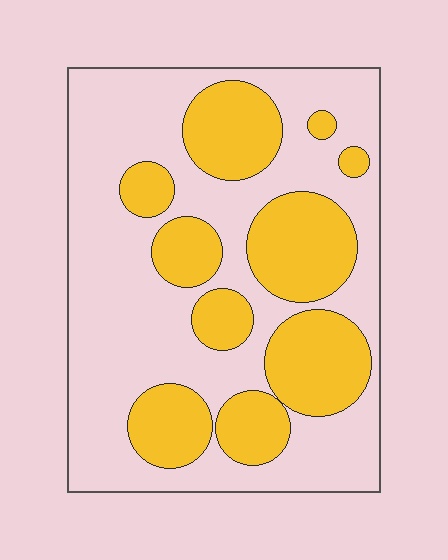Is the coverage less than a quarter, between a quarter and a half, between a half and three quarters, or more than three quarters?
Between a quarter and a half.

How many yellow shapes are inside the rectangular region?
10.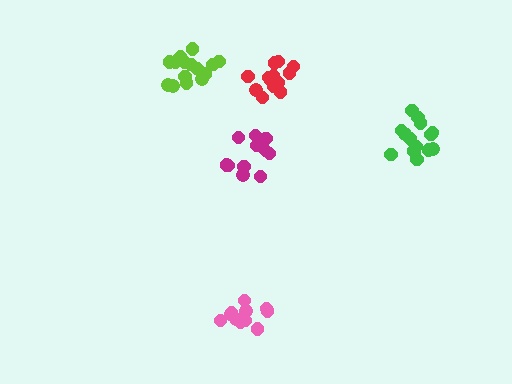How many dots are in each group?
Group 1: 12 dots, Group 2: 15 dots, Group 3: 15 dots, Group 4: 15 dots, Group 5: 11 dots (68 total).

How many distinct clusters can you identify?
There are 5 distinct clusters.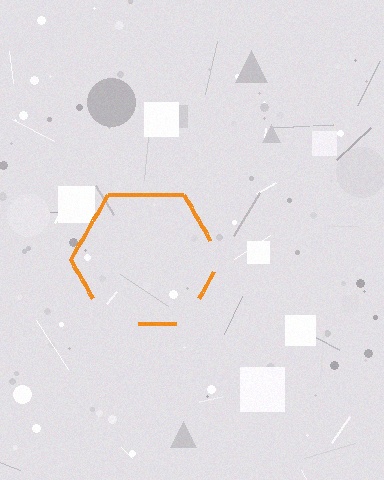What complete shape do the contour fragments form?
The contour fragments form a hexagon.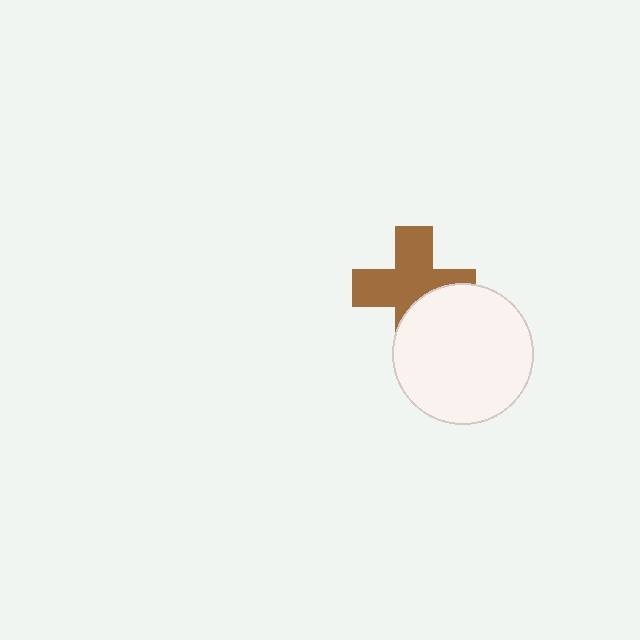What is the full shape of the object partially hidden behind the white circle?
The partially hidden object is a brown cross.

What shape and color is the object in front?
The object in front is a white circle.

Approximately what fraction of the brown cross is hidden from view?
Roughly 33% of the brown cross is hidden behind the white circle.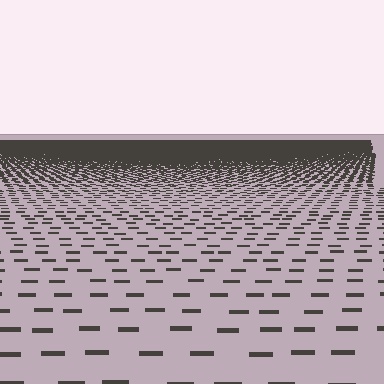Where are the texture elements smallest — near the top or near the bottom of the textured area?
Near the top.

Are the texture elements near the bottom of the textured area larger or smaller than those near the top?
Larger. Near the bottom, elements are closer to the viewer and appear at a bigger on-screen size.